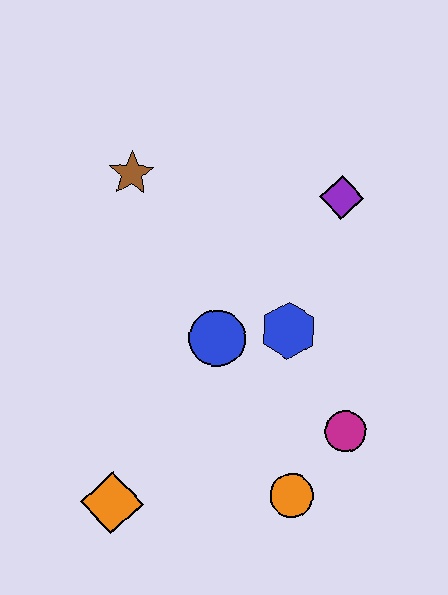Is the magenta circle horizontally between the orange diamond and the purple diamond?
No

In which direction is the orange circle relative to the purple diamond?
The orange circle is below the purple diamond.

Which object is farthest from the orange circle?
The brown star is farthest from the orange circle.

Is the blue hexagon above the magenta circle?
Yes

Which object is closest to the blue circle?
The blue hexagon is closest to the blue circle.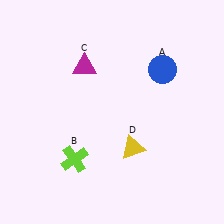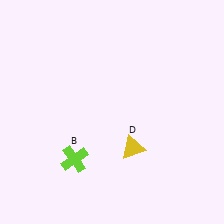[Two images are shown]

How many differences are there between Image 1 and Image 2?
There are 2 differences between the two images.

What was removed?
The blue circle (A), the magenta triangle (C) were removed in Image 2.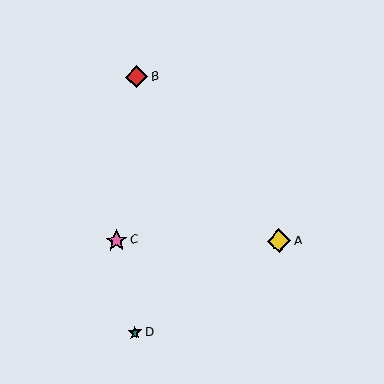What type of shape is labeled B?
Shape B is a red diamond.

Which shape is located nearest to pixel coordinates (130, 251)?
The pink star (labeled C) at (117, 241) is nearest to that location.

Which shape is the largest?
The yellow diamond (labeled A) is the largest.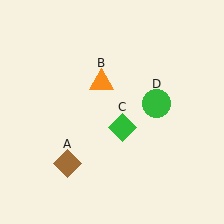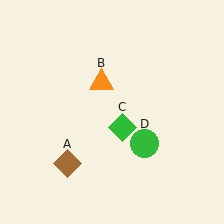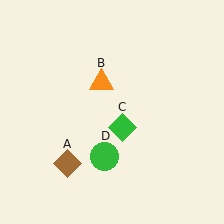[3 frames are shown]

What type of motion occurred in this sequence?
The green circle (object D) rotated clockwise around the center of the scene.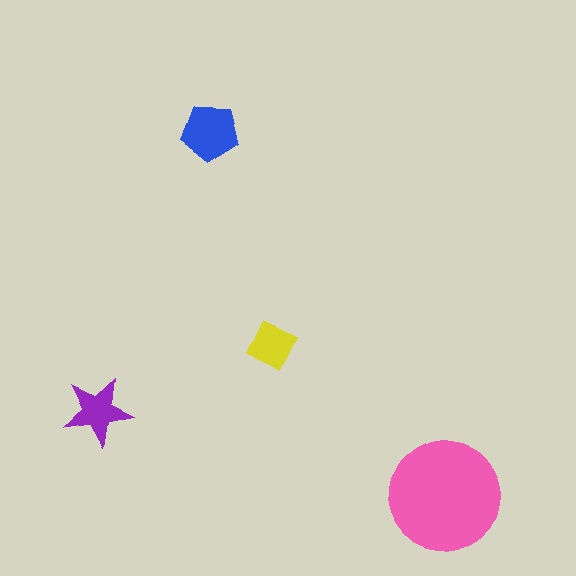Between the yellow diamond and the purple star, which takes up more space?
The purple star.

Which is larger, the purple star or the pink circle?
The pink circle.